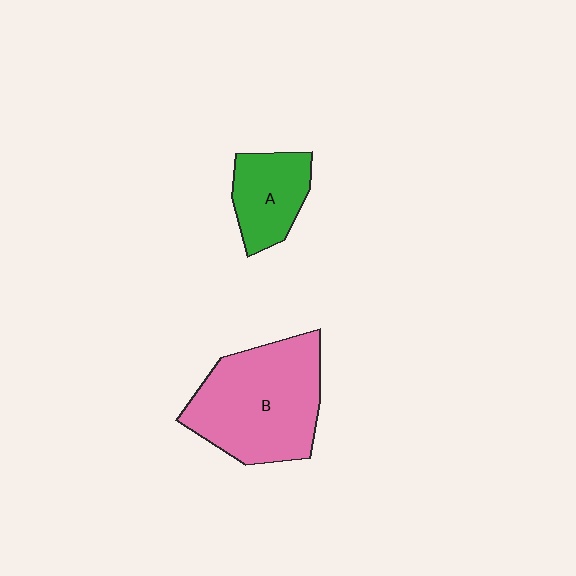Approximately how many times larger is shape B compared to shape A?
Approximately 2.1 times.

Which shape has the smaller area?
Shape A (green).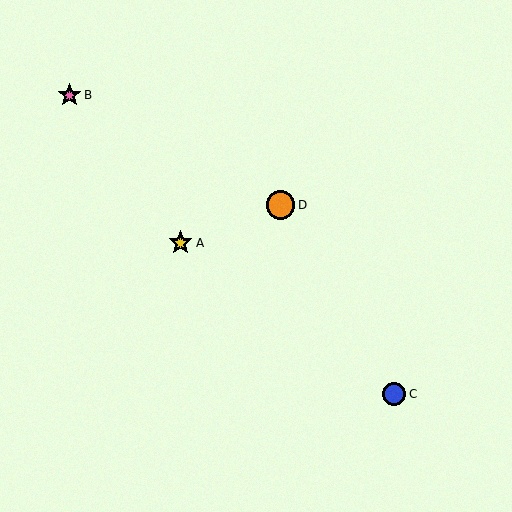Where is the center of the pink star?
The center of the pink star is at (69, 95).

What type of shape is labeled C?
Shape C is a blue circle.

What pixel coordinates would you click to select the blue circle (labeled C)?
Click at (394, 394) to select the blue circle C.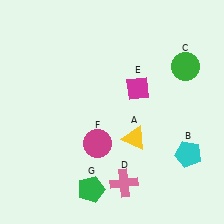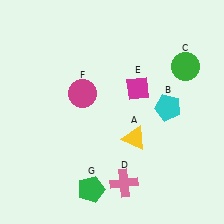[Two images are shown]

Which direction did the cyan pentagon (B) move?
The cyan pentagon (B) moved up.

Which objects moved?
The objects that moved are: the cyan pentagon (B), the magenta circle (F).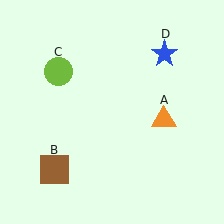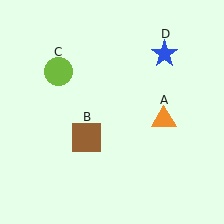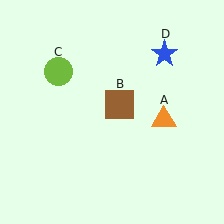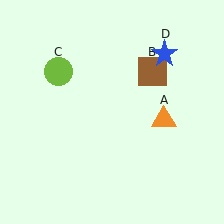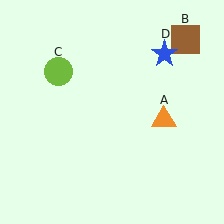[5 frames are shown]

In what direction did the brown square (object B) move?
The brown square (object B) moved up and to the right.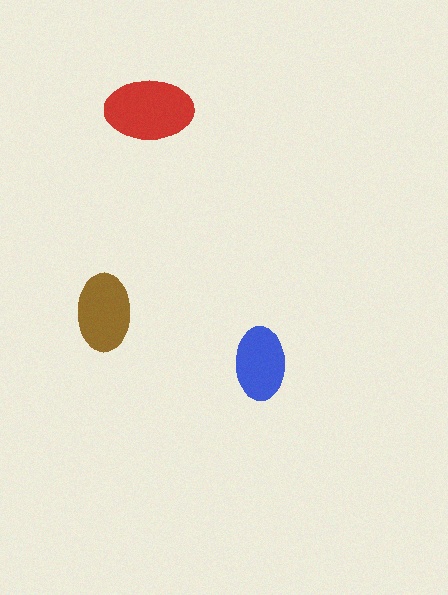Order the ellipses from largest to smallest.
the red one, the brown one, the blue one.